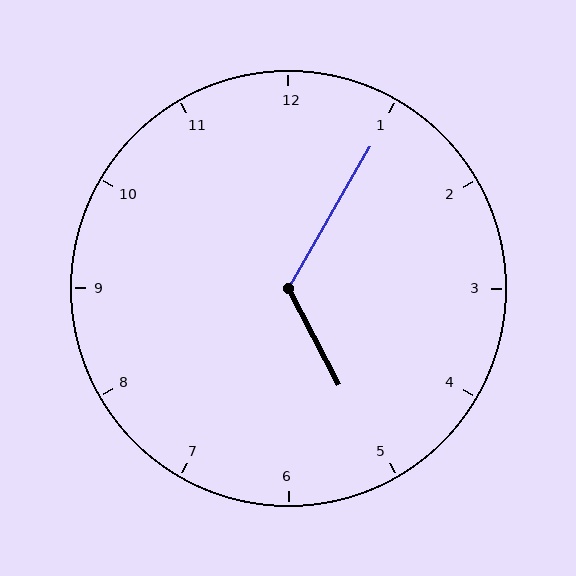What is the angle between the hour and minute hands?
Approximately 122 degrees.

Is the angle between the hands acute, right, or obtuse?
It is obtuse.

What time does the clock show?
5:05.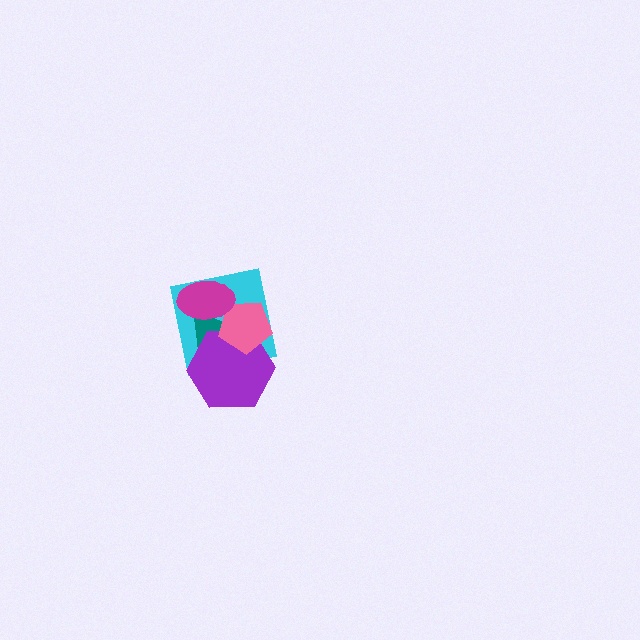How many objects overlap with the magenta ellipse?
3 objects overlap with the magenta ellipse.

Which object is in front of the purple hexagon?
The pink pentagon is in front of the purple hexagon.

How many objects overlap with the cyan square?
4 objects overlap with the cyan square.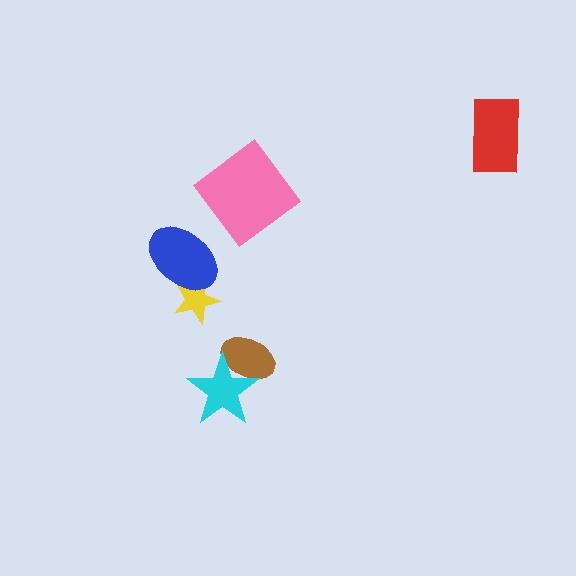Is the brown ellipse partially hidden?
Yes, it is partially covered by another shape.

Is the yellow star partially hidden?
Yes, it is partially covered by another shape.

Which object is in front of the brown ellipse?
The cyan star is in front of the brown ellipse.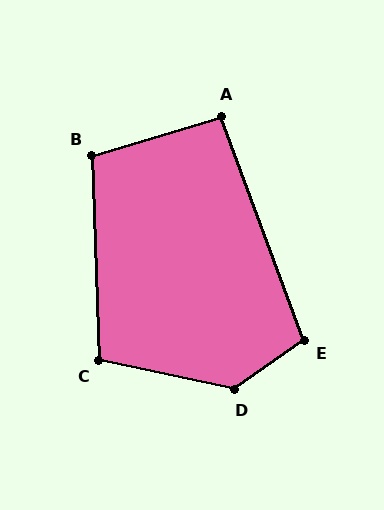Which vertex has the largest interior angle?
D, at approximately 133 degrees.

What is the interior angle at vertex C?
Approximately 104 degrees (obtuse).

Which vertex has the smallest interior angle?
A, at approximately 94 degrees.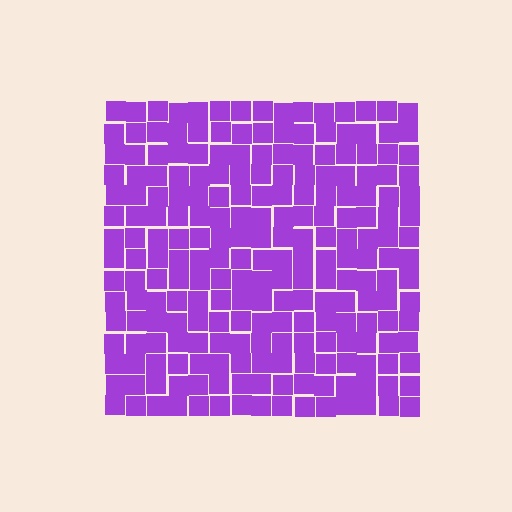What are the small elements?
The small elements are squares.